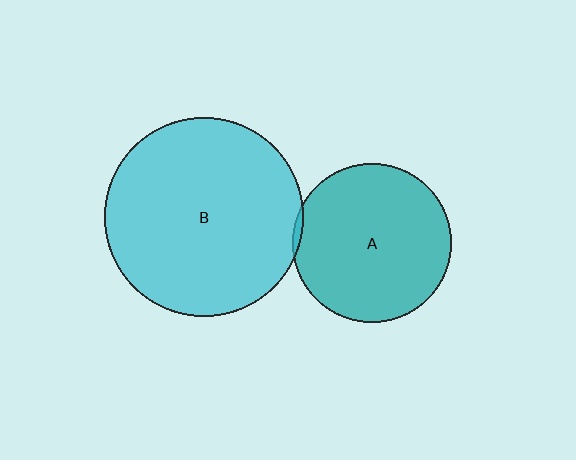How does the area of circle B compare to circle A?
Approximately 1.6 times.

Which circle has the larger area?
Circle B (cyan).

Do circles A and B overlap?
Yes.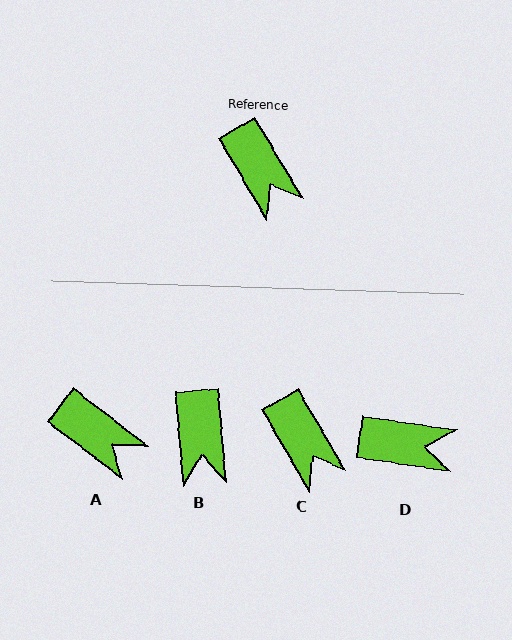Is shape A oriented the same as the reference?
No, it is off by about 22 degrees.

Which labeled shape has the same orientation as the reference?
C.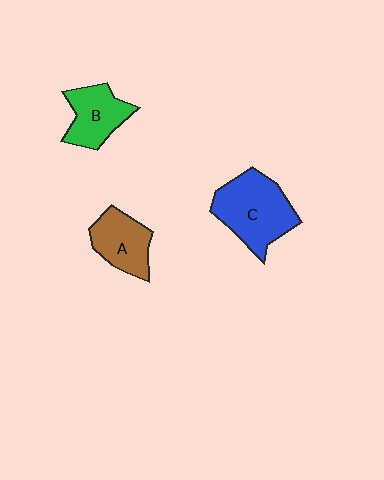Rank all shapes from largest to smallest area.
From largest to smallest: C (blue), B (green), A (brown).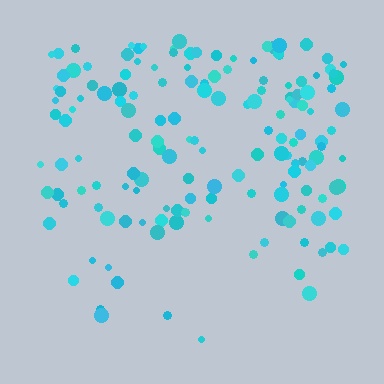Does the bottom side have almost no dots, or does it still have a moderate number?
Still a moderate number, just noticeably fewer than the top.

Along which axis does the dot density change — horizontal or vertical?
Vertical.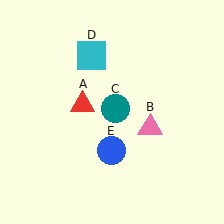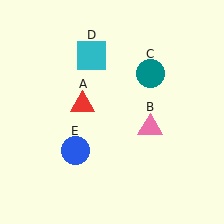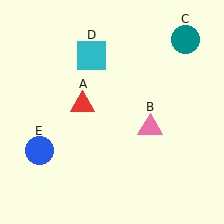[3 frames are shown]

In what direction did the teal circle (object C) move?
The teal circle (object C) moved up and to the right.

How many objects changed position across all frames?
2 objects changed position: teal circle (object C), blue circle (object E).